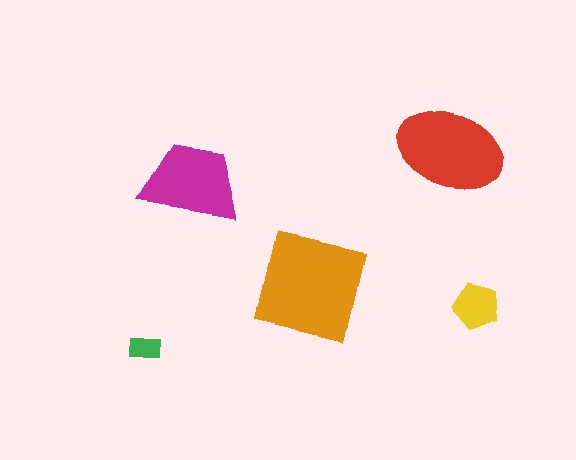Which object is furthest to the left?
The green rectangle is leftmost.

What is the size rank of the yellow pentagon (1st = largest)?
4th.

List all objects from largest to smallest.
The orange square, the red ellipse, the magenta trapezoid, the yellow pentagon, the green rectangle.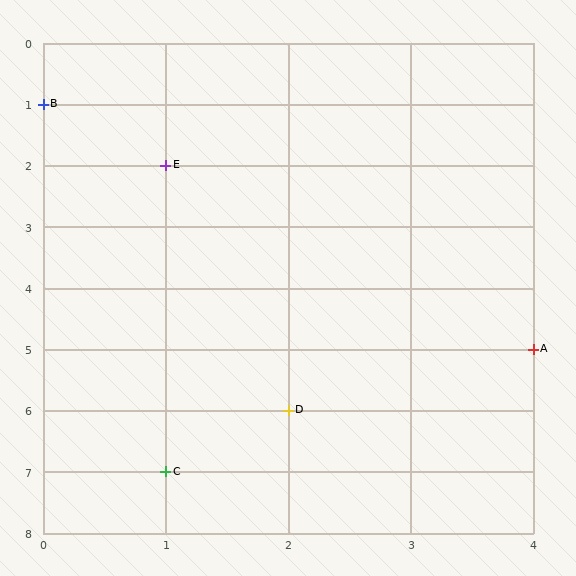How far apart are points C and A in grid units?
Points C and A are 3 columns and 2 rows apart (about 3.6 grid units diagonally).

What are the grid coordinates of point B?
Point B is at grid coordinates (0, 1).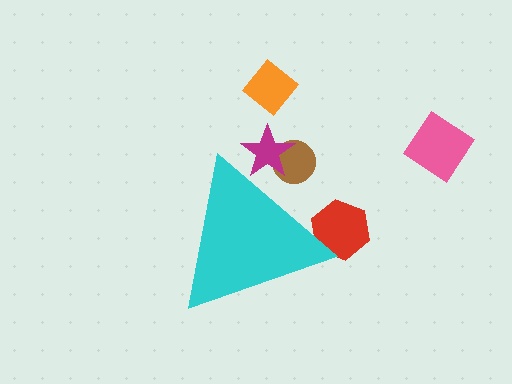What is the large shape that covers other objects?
A cyan triangle.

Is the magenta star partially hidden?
Yes, the magenta star is partially hidden behind the cyan triangle.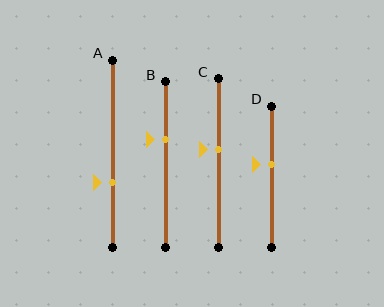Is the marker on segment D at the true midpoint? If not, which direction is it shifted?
No, the marker on segment D is shifted upward by about 9% of the segment length.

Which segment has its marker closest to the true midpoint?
Segment C has its marker closest to the true midpoint.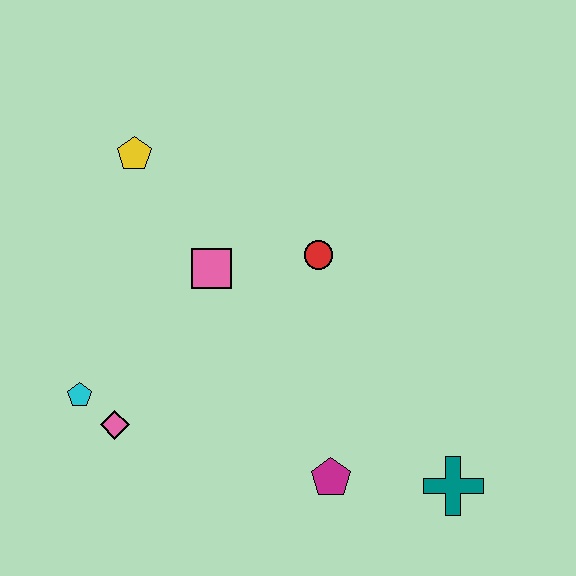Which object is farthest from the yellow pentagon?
The teal cross is farthest from the yellow pentagon.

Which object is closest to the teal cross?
The magenta pentagon is closest to the teal cross.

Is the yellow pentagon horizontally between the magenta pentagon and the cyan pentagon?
Yes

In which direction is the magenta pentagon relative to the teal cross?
The magenta pentagon is to the left of the teal cross.